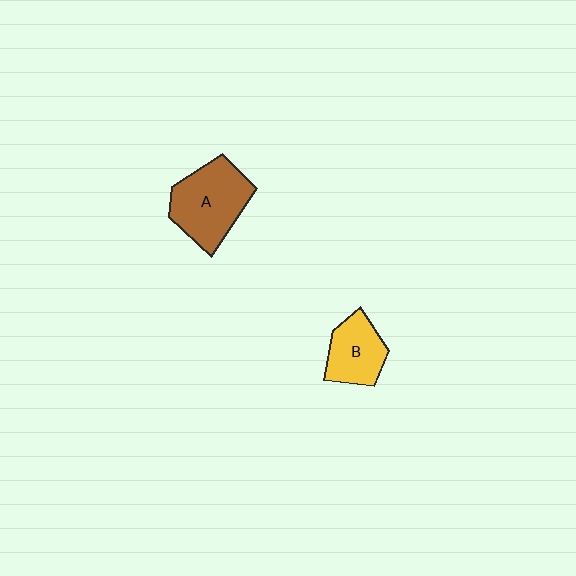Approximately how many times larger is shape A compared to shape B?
Approximately 1.5 times.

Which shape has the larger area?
Shape A (brown).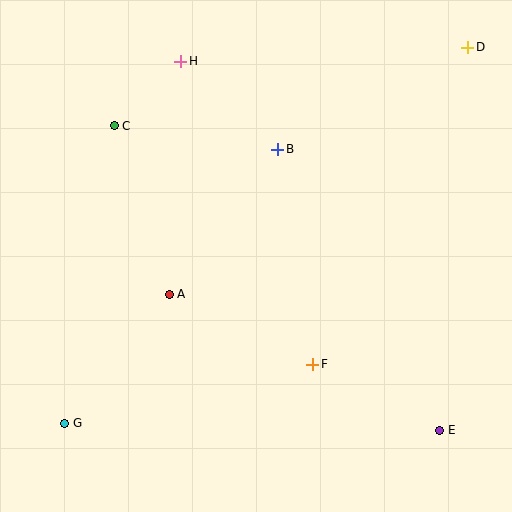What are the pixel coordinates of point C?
Point C is at (114, 126).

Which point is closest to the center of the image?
Point A at (169, 294) is closest to the center.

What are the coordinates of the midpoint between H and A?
The midpoint between H and A is at (175, 178).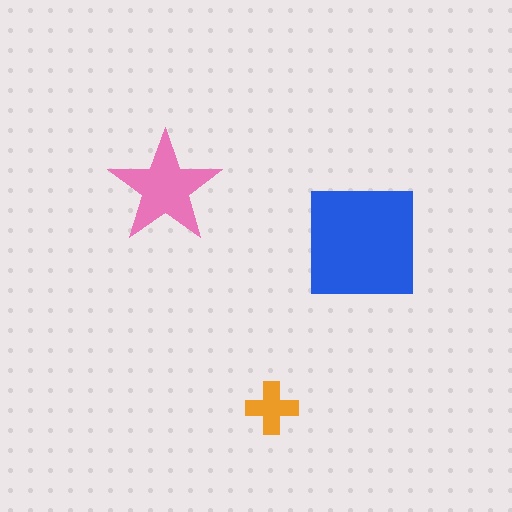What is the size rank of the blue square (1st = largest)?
1st.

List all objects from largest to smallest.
The blue square, the pink star, the orange cross.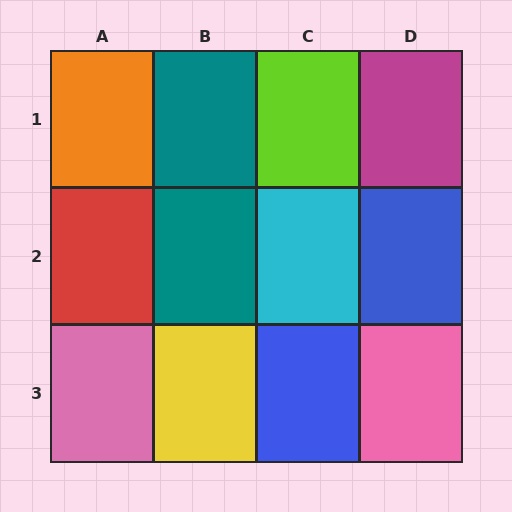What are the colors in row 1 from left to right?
Orange, teal, lime, magenta.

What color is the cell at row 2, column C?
Cyan.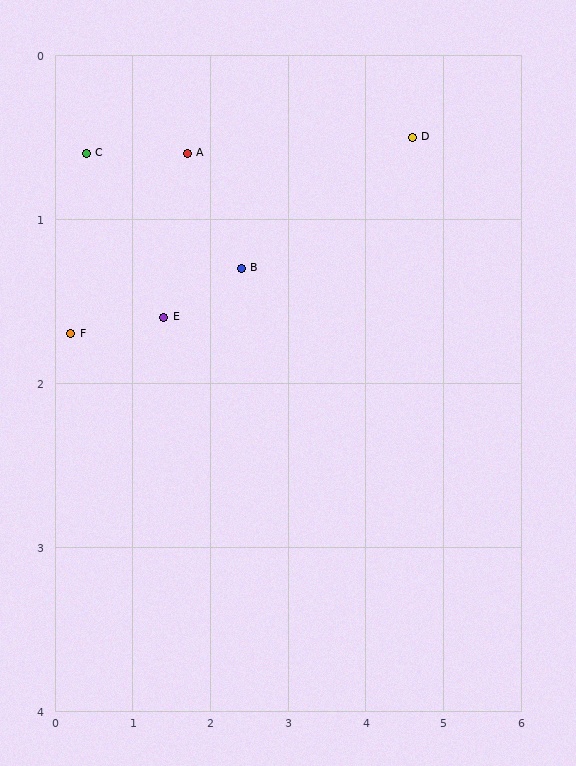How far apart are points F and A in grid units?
Points F and A are about 1.9 grid units apart.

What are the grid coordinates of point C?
Point C is at approximately (0.4, 0.6).